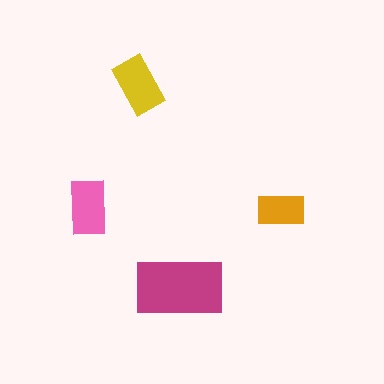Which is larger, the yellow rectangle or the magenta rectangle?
The magenta one.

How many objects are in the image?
There are 4 objects in the image.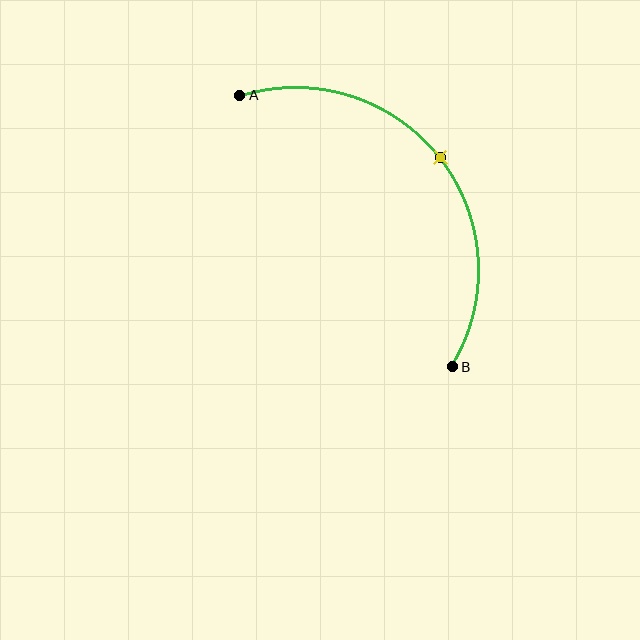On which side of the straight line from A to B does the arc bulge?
The arc bulges above and to the right of the straight line connecting A and B.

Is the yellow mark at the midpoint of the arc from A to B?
Yes. The yellow mark lies on the arc at equal arc-length from both A and B — it is the arc midpoint.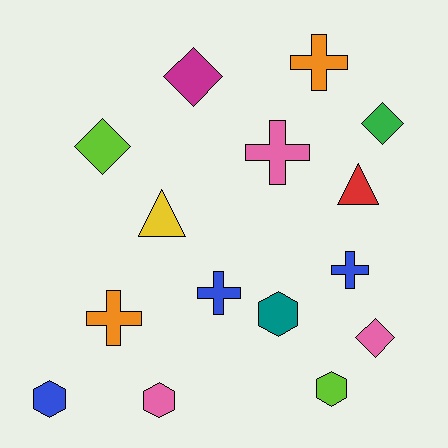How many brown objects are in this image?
There are no brown objects.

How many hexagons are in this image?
There are 4 hexagons.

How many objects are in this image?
There are 15 objects.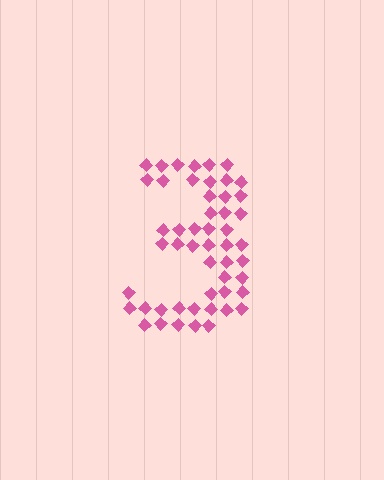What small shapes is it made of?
It is made of small diamonds.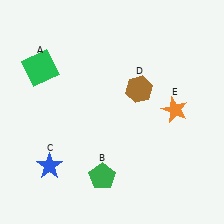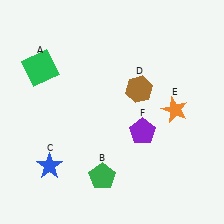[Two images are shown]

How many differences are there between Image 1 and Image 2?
There is 1 difference between the two images.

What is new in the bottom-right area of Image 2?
A purple pentagon (F) was added in the bottom-right area of Image 2.